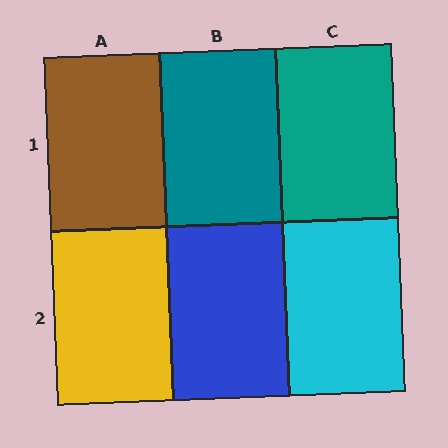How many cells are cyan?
1 cell is cyan.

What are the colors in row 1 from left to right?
Brown, teal, teal.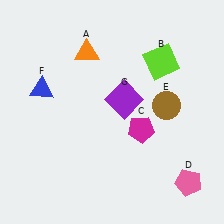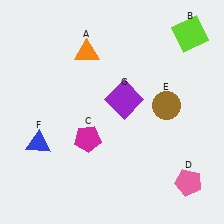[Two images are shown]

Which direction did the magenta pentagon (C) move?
The magenta pentagon (C) moved left.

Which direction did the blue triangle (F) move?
The blue triangle (F) moved down.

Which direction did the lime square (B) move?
The lime square (B) moved right.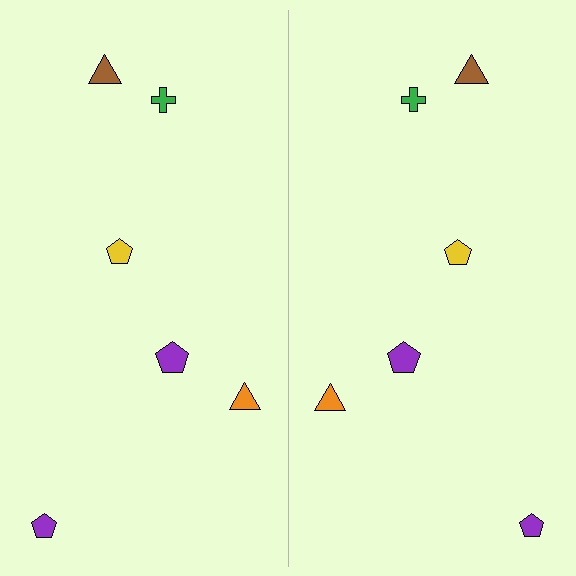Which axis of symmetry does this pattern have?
The pattern has a vertical axis of symmetry running through the center of the image.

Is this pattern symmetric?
Yes, this pattern has bilateral (reflection) symmetry.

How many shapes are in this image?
There are 12 shapes in this image.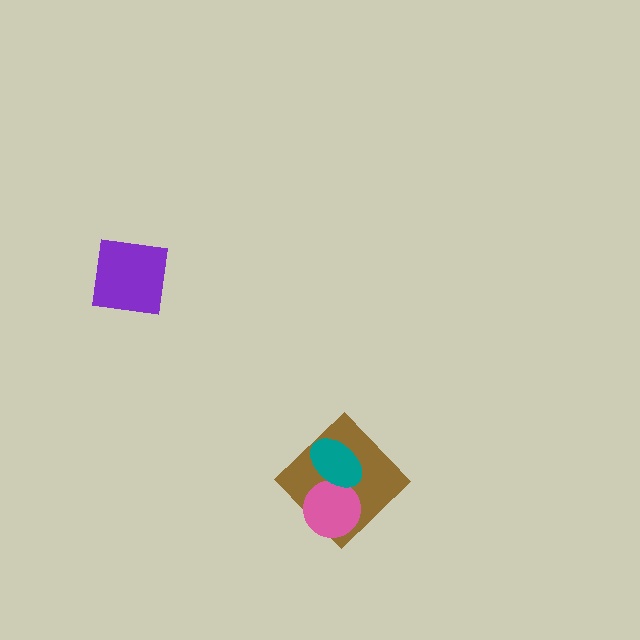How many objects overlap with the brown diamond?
2 objects overlap with the brown diamond.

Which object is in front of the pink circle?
The teal ellipse is in front of the pink circle.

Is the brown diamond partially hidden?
Yes, it is partially covered by another shape.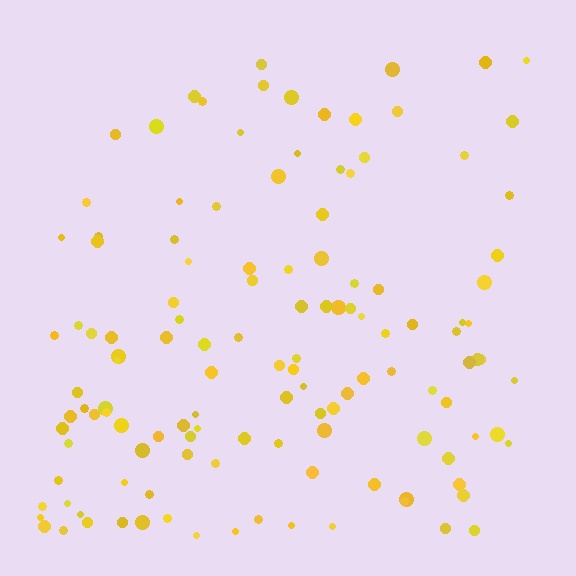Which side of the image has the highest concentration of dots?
The bottom.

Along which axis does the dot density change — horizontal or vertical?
Vertical.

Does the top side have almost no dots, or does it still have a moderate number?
Still a moderate number, just noticeably fewer than the bottom.